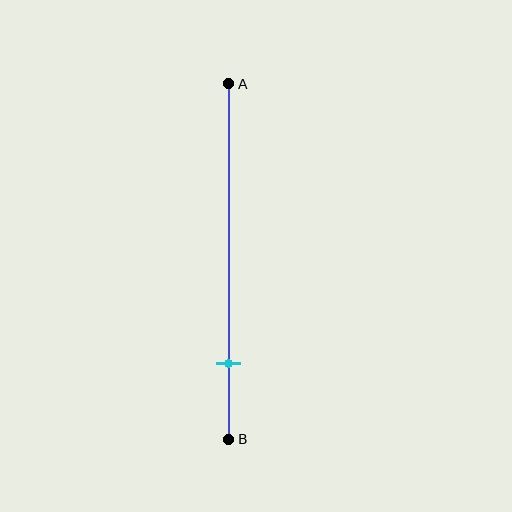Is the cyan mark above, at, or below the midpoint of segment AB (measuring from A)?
The cyan mark is below the midpoint of segment AB.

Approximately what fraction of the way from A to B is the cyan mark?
The cyan mark is approximately 80% of the way from A to B.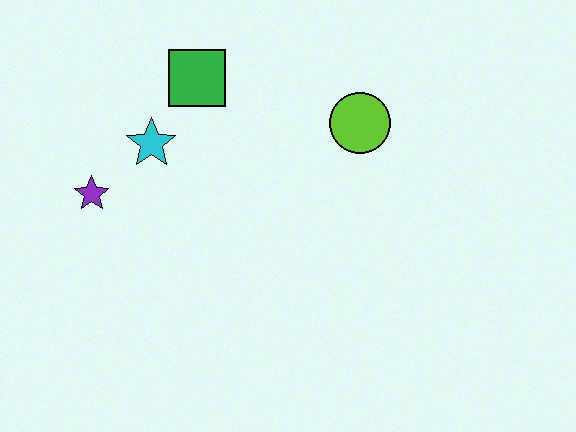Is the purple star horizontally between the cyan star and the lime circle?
No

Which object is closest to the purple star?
The cyan star is closest to the purple star.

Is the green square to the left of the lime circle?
Yes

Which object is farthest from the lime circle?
The purple star is farthest from the lime circle.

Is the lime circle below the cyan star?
No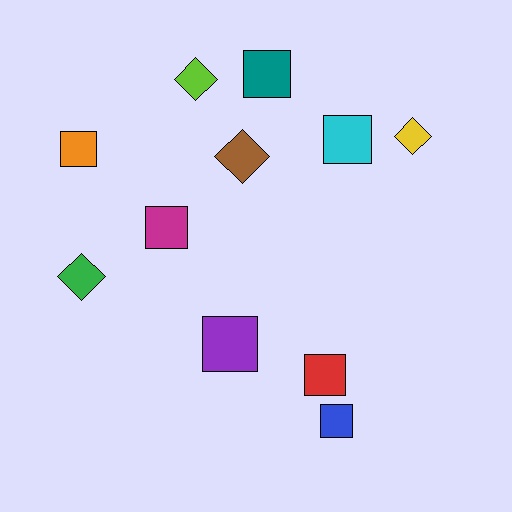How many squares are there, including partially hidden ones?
There are 7 squares.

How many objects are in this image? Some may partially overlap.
There are 11 objects.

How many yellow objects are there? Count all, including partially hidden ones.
There is 1 yellow object.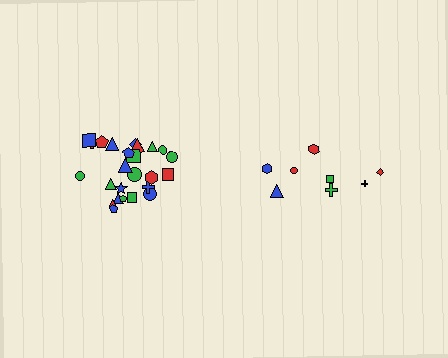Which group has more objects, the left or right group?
The left group.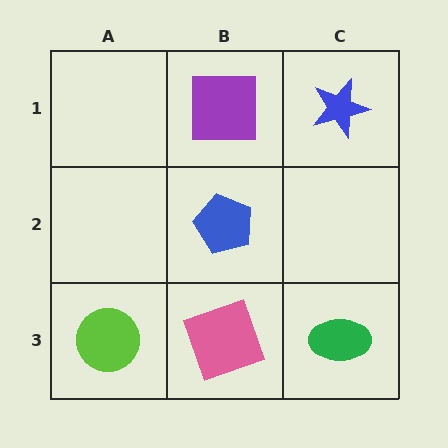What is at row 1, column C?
A blue star.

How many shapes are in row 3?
3 shapes.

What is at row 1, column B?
A purple square.